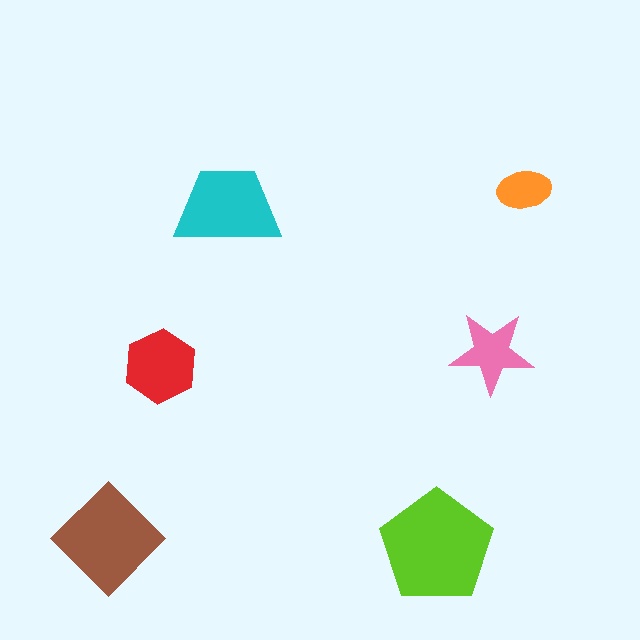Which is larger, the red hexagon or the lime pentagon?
The lime pentagon.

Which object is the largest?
The lime pentagon.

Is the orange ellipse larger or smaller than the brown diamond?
Smaller.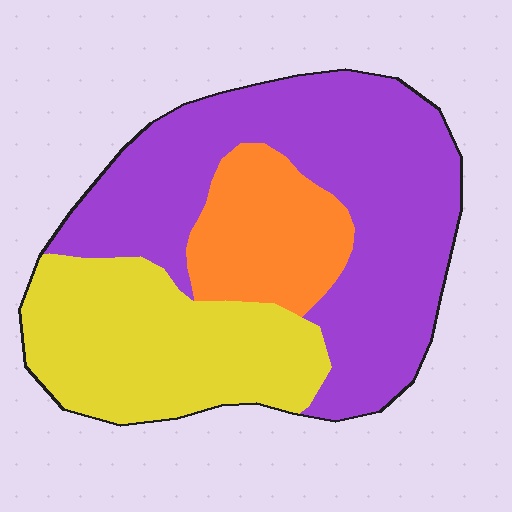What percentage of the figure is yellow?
Yellow takes up between a quarter and a half of the figure.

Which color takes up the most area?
Purple, at roughly 50%.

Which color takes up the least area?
Orange, at roughly 15%.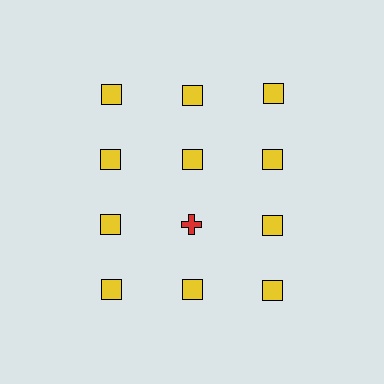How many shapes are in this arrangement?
There are 12 shapes arranged in a grid pattern.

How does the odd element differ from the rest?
It differs in both color (red instead of yellow) and shape (cross instead of square).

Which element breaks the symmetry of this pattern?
The red cross in the third row, second from left column breaks the symmetry. All other shapes are yellow squares.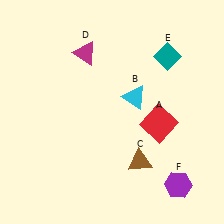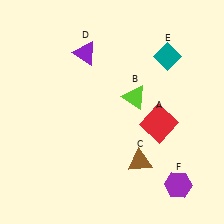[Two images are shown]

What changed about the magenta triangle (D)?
In Image 1, D is magenta. In Image 2, it changed to purple.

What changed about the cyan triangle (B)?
In Image 1, B is cyan. In Image 2, it changed to lime.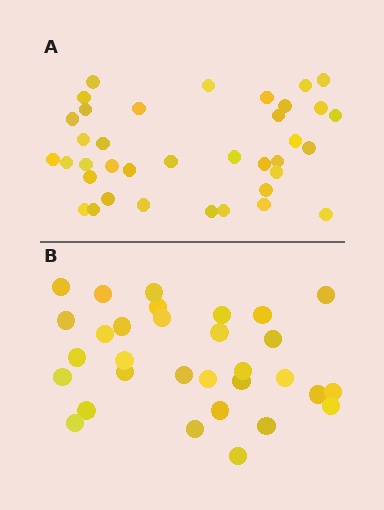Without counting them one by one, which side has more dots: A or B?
Region A (the top region) has more dots.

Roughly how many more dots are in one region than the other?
Region A has about 6 more dots than region B.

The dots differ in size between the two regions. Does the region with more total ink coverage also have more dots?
No. Region B has more total ink coverage because its dots are larger, but region A actually contains more individual dots. Total area can be misleading — the number of items is what matters here.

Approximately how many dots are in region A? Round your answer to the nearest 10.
About 40 dots. (The exact count is 37, which rounds to 40.)